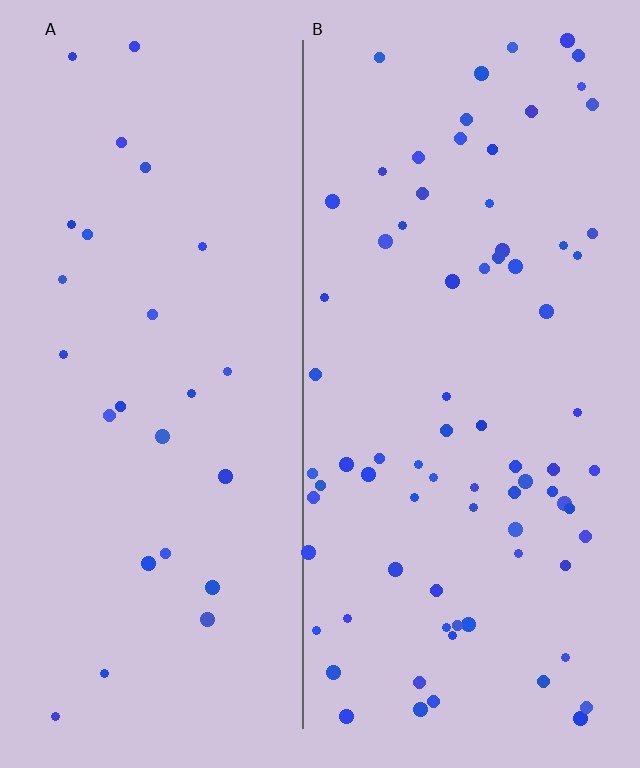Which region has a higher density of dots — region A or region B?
B (the right).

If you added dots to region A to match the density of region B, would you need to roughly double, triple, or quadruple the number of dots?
Approximately triple.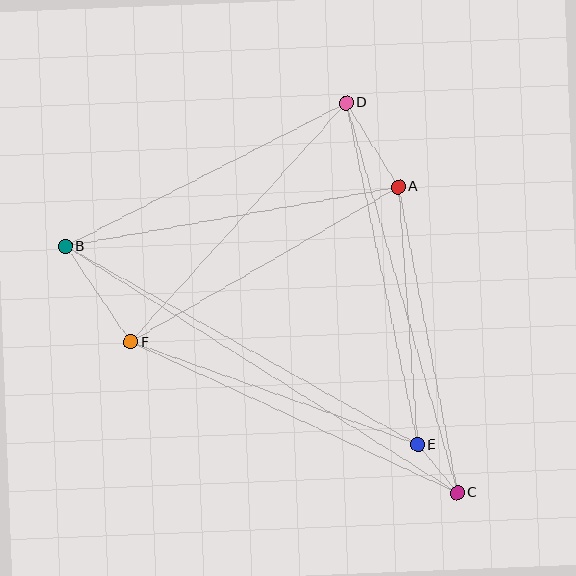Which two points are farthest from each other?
Points B and C are farthest from each other.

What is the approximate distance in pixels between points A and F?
The distance between A and F is approximately 309 pixels.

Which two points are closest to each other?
Points C and E are closest to each other.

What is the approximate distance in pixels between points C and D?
The distance between C and D is approximately 405 pixels.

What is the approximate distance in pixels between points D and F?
The distance between D and F is approximately 322 pixels.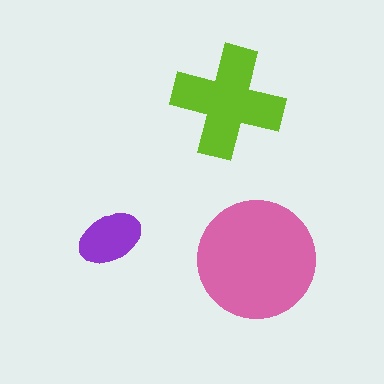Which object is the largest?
The pink circle.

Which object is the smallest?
The purple ellipse.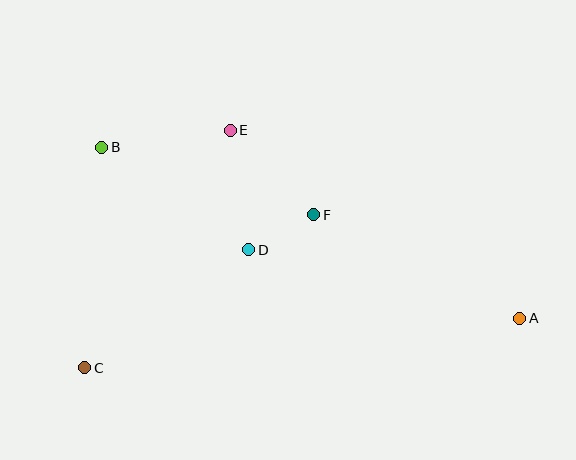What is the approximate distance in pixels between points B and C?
The distance between B and C is approximately 221 pixels.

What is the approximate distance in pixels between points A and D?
The distance between A and D is approximately 280 pixels.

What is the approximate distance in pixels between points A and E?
The distance between A and E is approximately 345 pixels.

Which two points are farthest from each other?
Points A and B are farthest from each other.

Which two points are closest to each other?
Points D and F are closest to each other.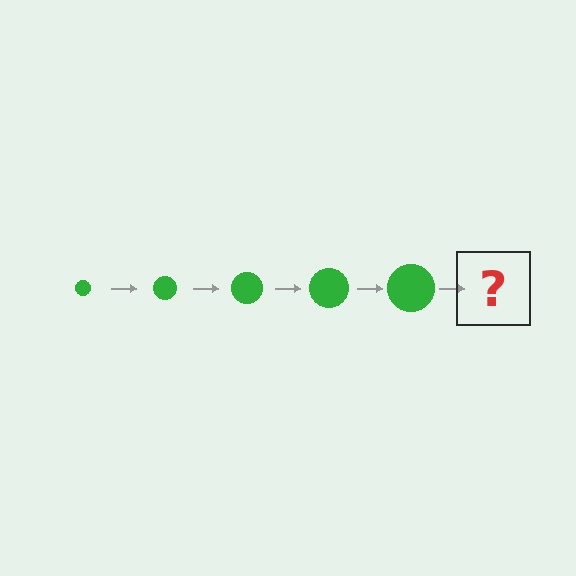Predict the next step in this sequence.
The next step is a green circle, larger than the previous one.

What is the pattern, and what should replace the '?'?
The pattern is that the circle gets progressively larger each step. The '?' should be a green circle, larger than the previous one.